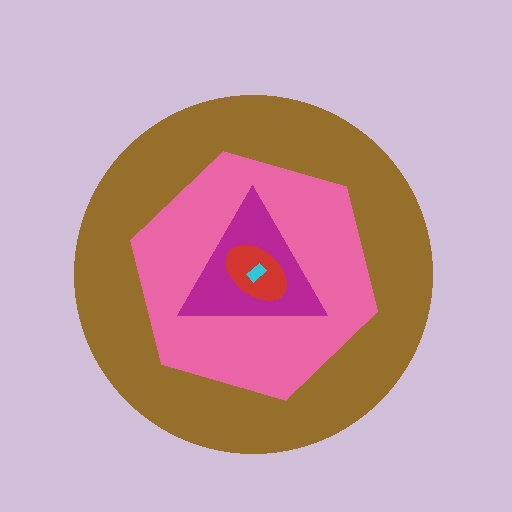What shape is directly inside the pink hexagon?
The magenta triangle.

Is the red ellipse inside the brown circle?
Yes.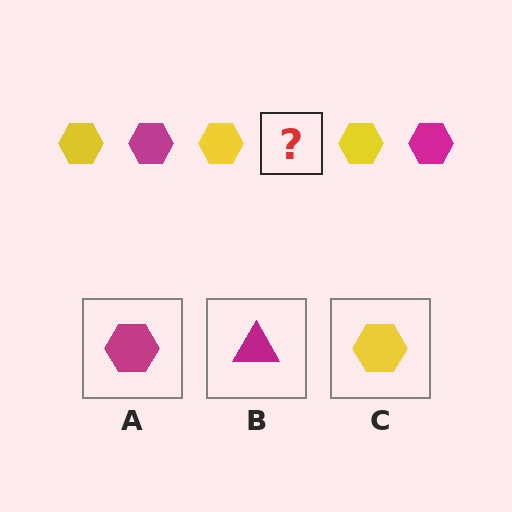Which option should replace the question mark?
Option A.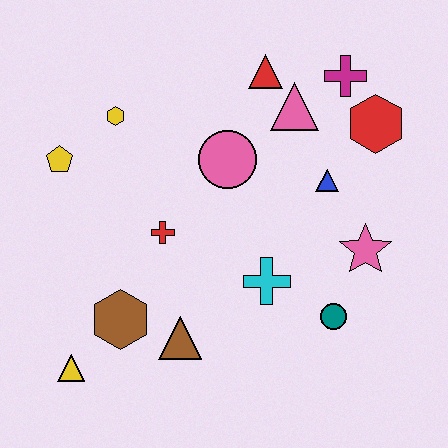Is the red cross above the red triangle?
No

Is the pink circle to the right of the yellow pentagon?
Yes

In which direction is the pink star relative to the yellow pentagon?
The pink star is to the right of the yellow pentagon.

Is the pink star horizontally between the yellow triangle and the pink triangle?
No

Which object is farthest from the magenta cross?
The yellow triangle is farthest from the magenta cross.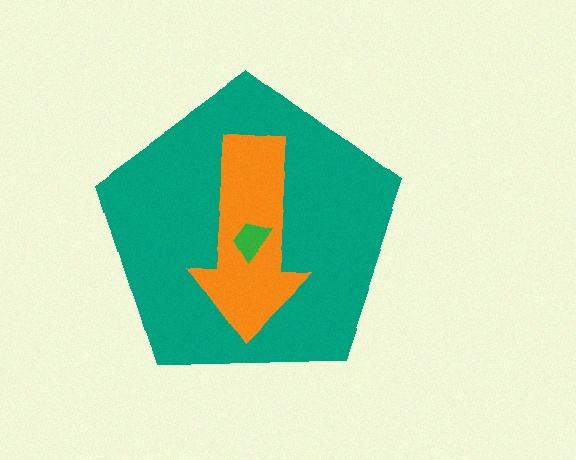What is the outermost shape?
The teal pentagon.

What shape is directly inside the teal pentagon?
The orange arrow.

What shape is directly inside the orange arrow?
The green trapezoid.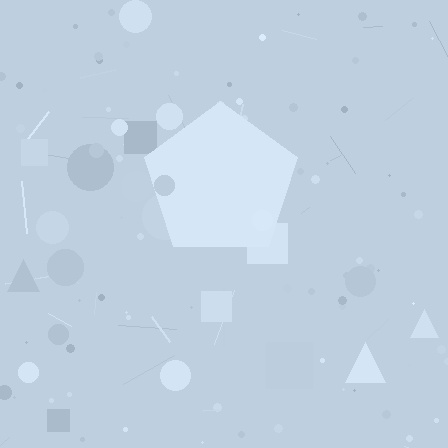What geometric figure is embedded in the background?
A pentagon is embedded in the background.